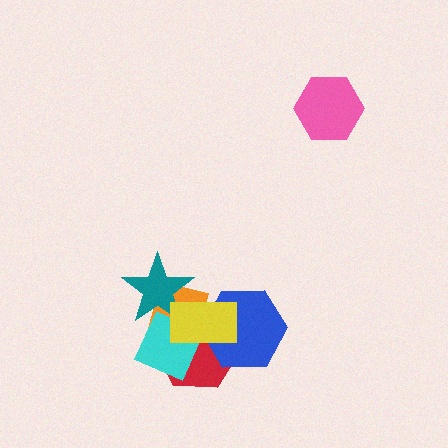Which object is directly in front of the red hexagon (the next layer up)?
The blue hexagon is directly in front of the red hexagon.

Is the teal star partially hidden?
Yes, it is partially covered by another shape.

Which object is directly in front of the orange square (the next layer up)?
The teal star is directly in front of the orange square.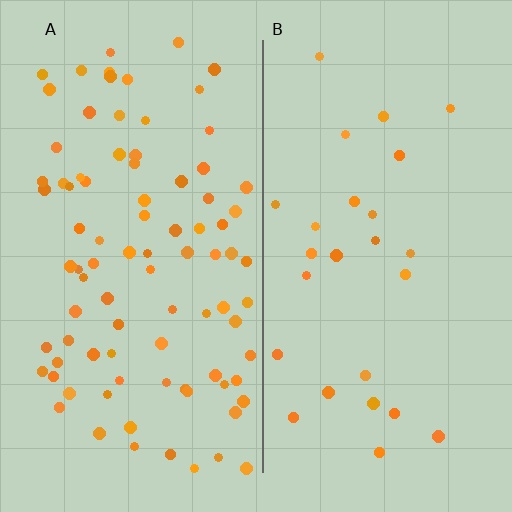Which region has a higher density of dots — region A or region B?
A (the left).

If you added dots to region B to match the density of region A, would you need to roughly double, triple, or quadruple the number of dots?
Approximately triple.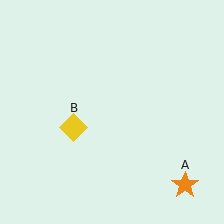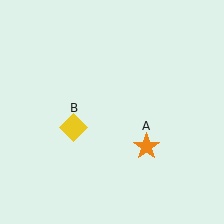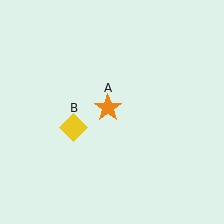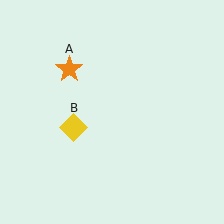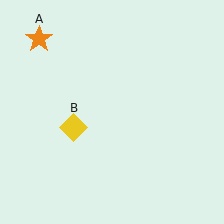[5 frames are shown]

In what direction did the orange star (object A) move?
The orange star (object A) moved up and to the left.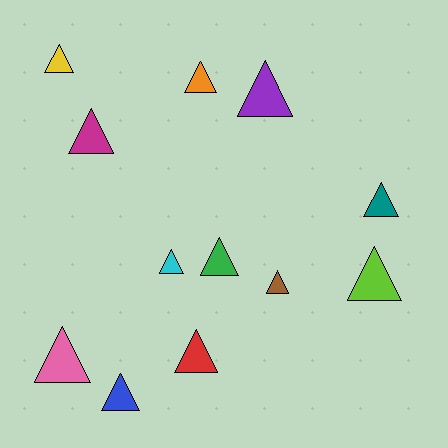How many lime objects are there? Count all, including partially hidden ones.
There is 1 lime object.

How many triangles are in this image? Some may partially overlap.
There are 12 triangles.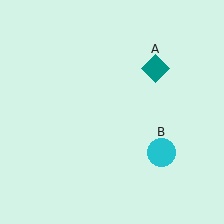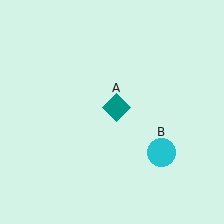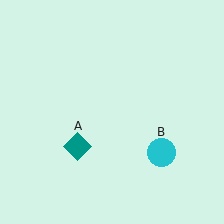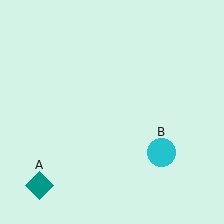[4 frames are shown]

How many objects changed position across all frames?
1 object changed position: teal diamond (object A).